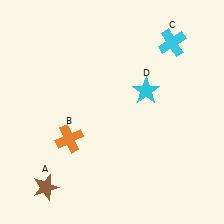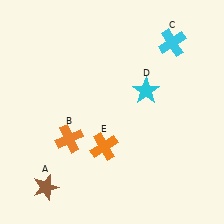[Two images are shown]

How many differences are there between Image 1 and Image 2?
There is 1 difference between the two images.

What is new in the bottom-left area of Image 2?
An orange cross (E) was added in the bottom-left area of Image 2.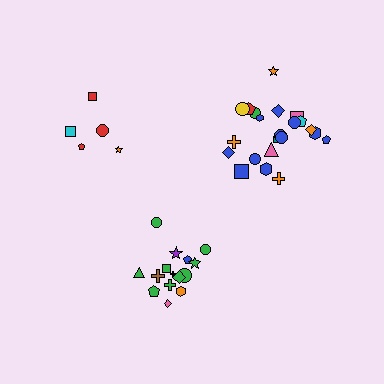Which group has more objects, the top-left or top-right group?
The top-right group.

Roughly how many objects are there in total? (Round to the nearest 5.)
Roughly 40 objects in total.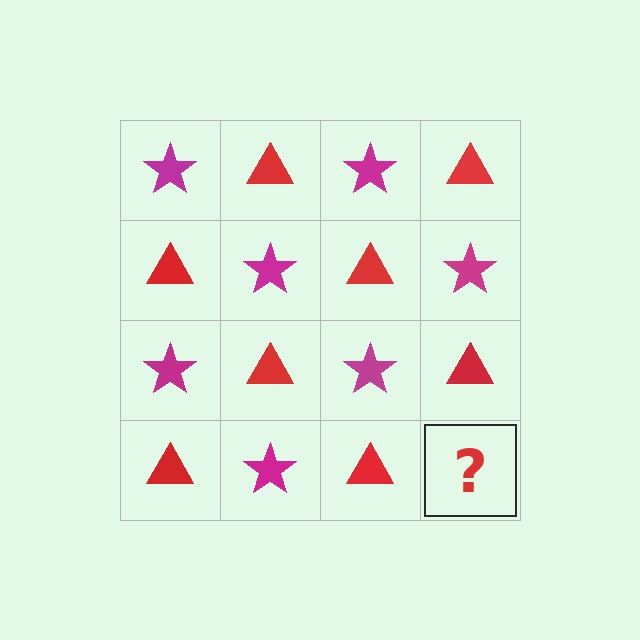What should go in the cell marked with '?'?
The missing cell should contain a magenta star.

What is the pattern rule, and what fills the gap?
The rule is that it alternates magenta star and red triangle in a checkerboard pattern. The gap should be filled with a magenta star.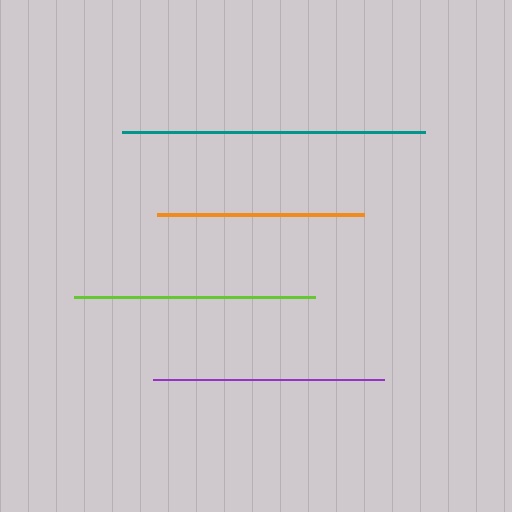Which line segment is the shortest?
The orange line is the shortest at approximately 207 pixels.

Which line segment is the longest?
The teal line is the longest at approximately 303 pixels.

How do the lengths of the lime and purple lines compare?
The lime and purple lines are approximately the same length.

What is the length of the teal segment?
The teal segment is approximately 303 pixels long.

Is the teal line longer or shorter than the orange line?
The teal line is longer than the orange line.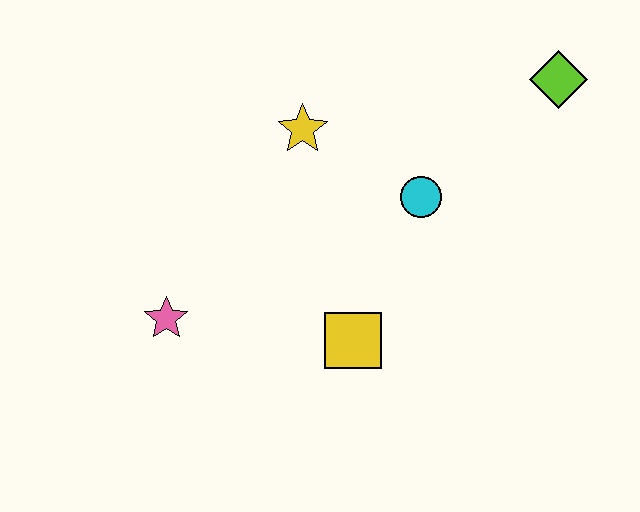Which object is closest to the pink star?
The yellow square is closest to the pink star.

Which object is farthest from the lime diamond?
The pink star is farthest from the lime diamond.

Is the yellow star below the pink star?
No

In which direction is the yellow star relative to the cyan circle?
The yellow star is to the left of the cyan circle.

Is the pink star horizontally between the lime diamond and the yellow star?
No